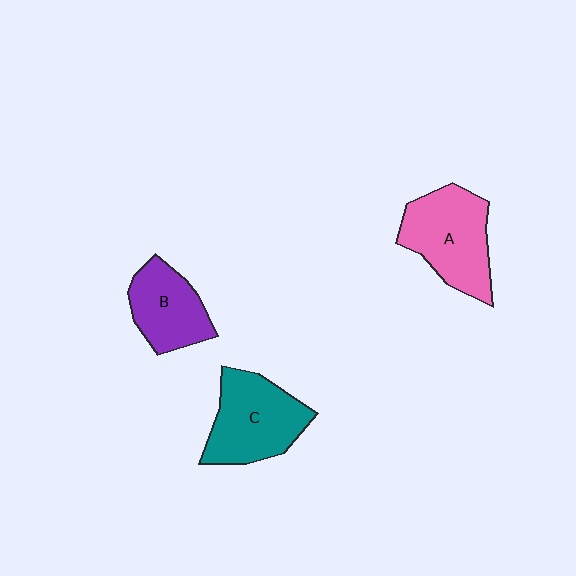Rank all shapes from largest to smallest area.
From largest to smallest: A (pink), C (teal), B (purple).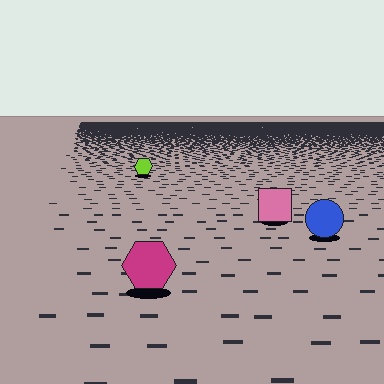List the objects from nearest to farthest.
From nearest to farthest: the magenta hexagon, the blue circle, the pink square, the lime hexagon.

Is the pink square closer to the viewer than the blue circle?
No. The blue circle is closer — you can tell from the texture gradient: the ground texture is coarser near it.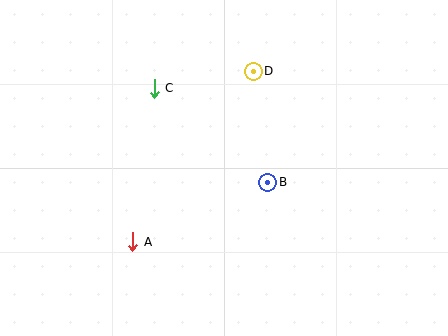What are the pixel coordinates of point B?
Point B is at (268, 182).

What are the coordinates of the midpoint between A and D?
The midpoint between A and D is at (193, 156).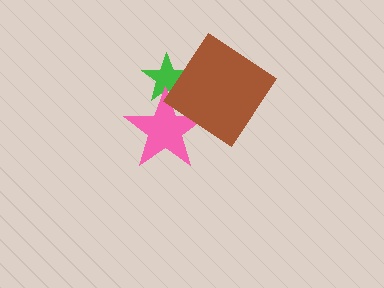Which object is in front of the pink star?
The brown diamond is in front of the pink star.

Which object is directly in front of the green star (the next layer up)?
The pink star is directly in front of the green star.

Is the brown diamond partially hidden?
No, no other shape covers it.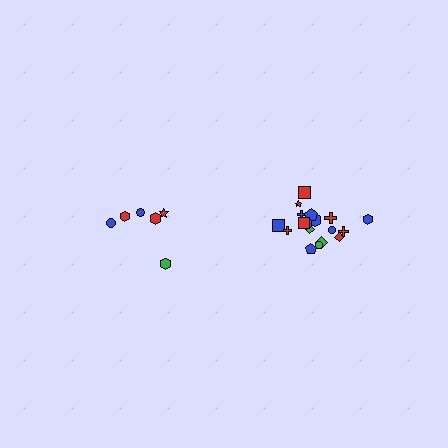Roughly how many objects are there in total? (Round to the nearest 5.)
Roughly 25 objects in total.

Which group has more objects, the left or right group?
The right group.